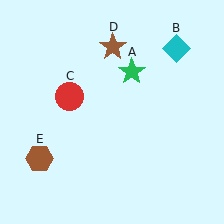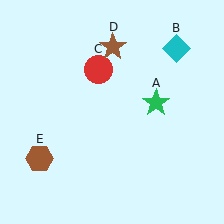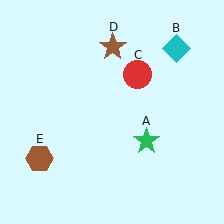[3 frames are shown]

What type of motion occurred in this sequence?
The green star (object A), red circle (object C) rotated clockwise around the center of the scene.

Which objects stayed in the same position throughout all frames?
Cyan diamond (object B) and brown star (object D) and brown hexagon (object E) remained stationary.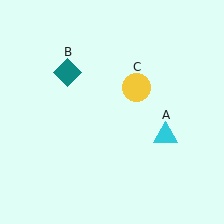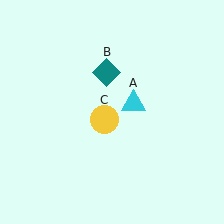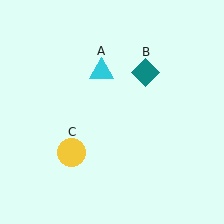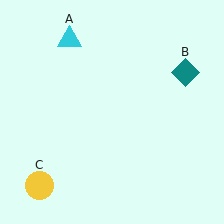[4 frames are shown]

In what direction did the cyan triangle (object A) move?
The cyan triangle (object A) moved up and to the left.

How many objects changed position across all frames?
3 objects changed position: cyan triangle (object A), teal diamond (object B), yellow circle (object C).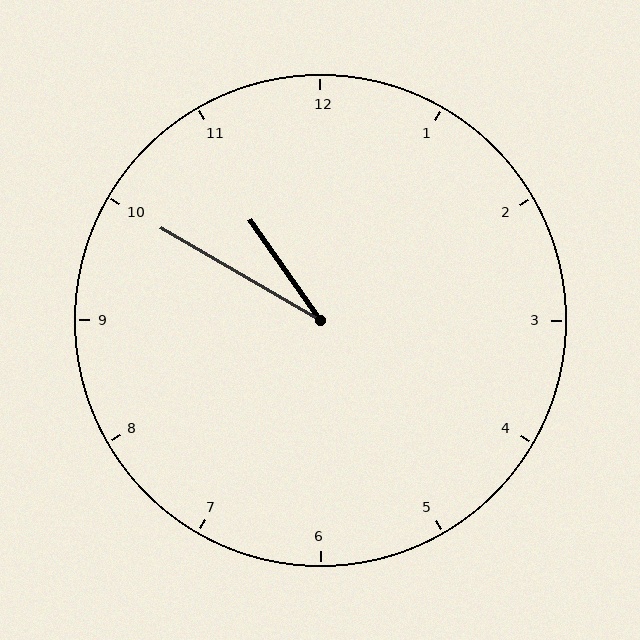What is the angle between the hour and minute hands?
Approximately 25 degrees.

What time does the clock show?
10:50.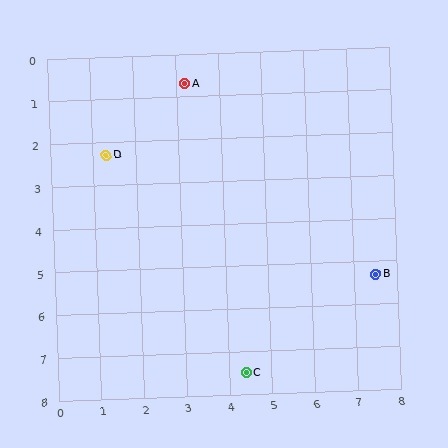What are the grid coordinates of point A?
Point A is at approximately (3.2, 0.7).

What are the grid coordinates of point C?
Point C is at approximately (4.4, 7.5).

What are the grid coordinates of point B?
Point B is at approximately (7.5, 5.3).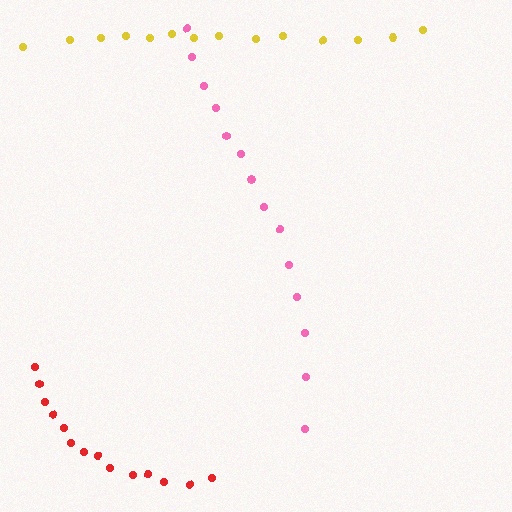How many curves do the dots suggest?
There are 3 distinct paths.